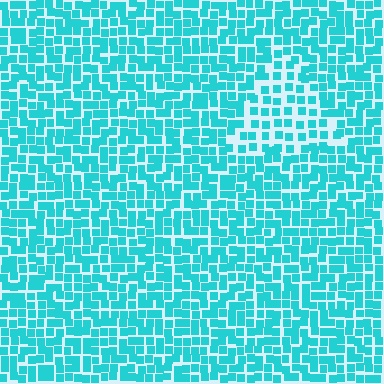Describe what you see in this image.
The image contains small cyan elements arranged at two different densities. A triangle-shaped region is visible where the elements are less densely packed than the surrounding area.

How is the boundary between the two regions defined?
The boundary is defined by a change in element density (approximately 1.7x ratio). All elements are the same color, size, and shape.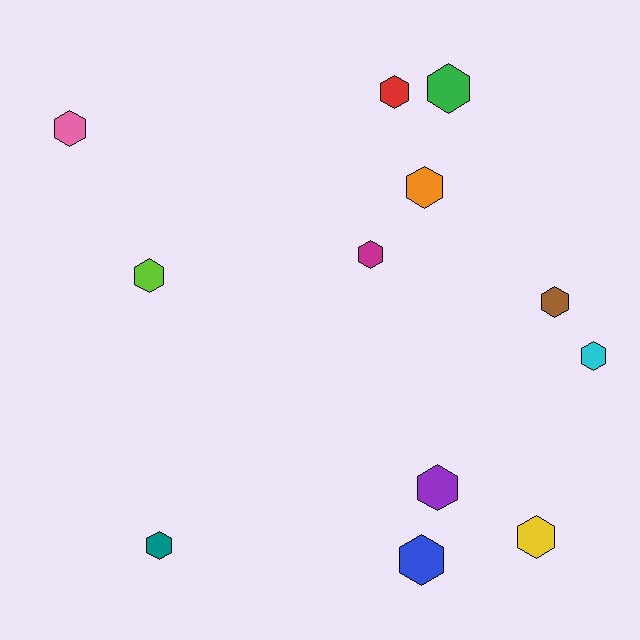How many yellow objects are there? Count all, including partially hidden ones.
There is 1 yellow object.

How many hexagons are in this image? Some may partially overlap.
There are 12 hexagons.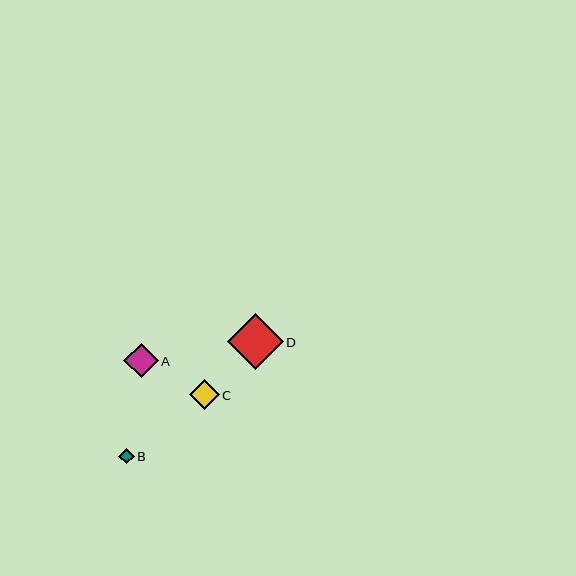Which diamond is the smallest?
Diamond B is the smallest with a size of approximately 15 pixels.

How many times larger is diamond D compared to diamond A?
Diamond D is approximately 1.6 times the size of diamond A.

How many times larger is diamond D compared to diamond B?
Diamond D is approximately 3.6 times the size of diamond B.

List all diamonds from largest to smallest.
From largest to smallest: D, A, C, B.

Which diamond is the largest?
Diamond D is the largest with a size of approximately 56 pixels.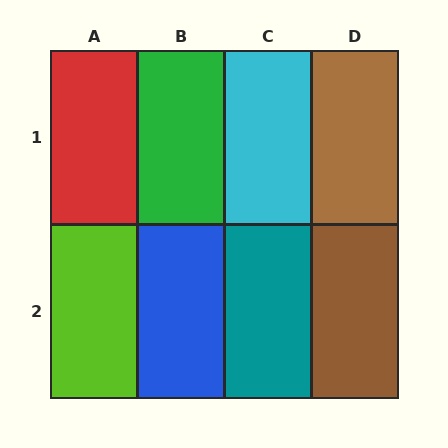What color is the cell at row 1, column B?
Green.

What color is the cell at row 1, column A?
Red.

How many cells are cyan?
1 cell is cyan.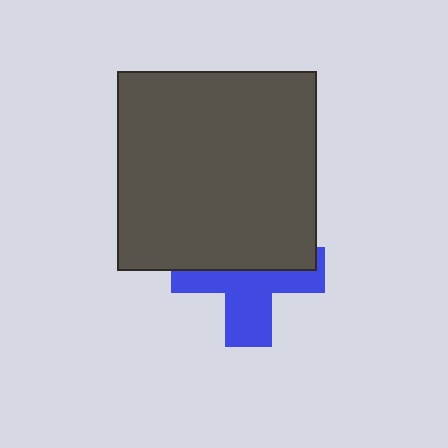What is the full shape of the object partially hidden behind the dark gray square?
The partially hidden object is a blue cross.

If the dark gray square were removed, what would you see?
You would see the complete blue cross.